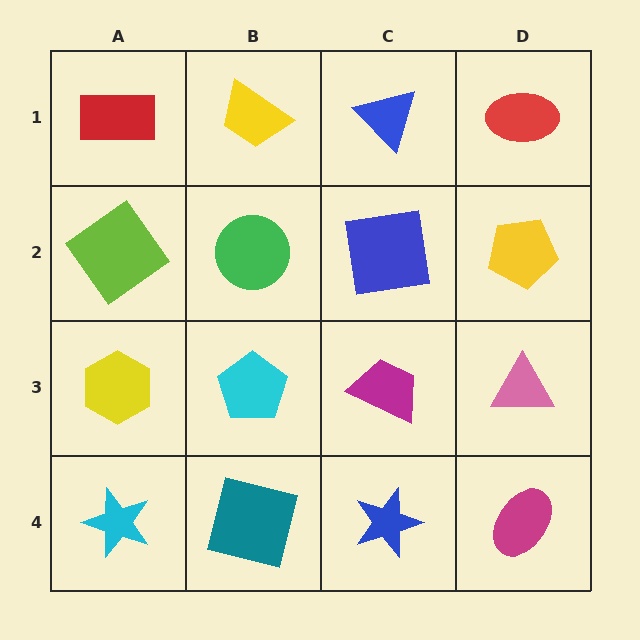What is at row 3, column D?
A pink triangle.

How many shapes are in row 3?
4 shapes.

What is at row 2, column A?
A lime diamond.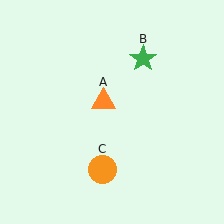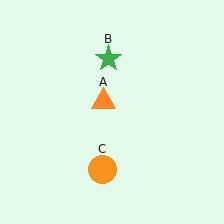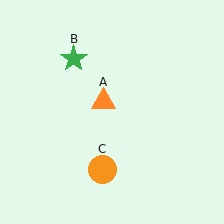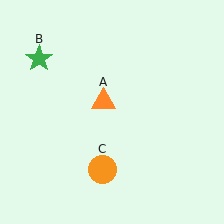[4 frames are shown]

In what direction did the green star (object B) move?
The green star (object B) moved left.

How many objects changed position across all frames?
1 object changed position: green star (object B).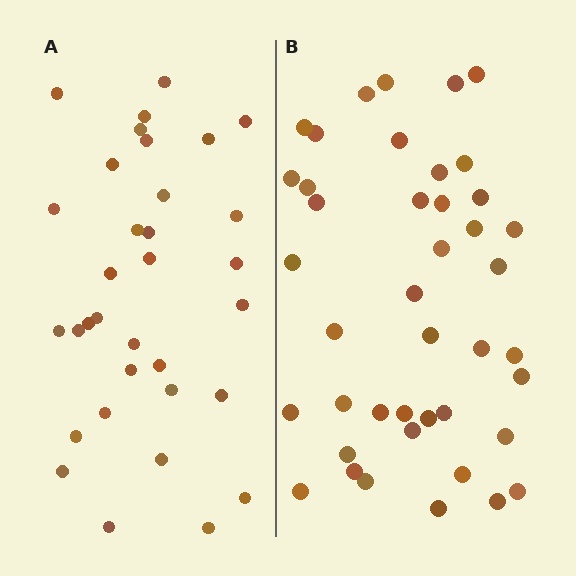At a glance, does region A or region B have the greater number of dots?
Region B (the right region) has more dots.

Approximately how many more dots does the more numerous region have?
Region B has roughly 8 or so more dots than region A.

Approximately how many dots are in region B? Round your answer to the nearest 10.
About 40 dots. (The exact count is 42, which rounds to 40.)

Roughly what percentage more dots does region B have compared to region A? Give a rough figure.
About 25% more.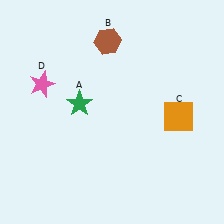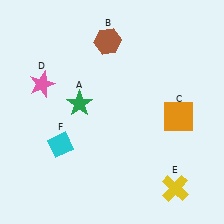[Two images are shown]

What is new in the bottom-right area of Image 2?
A yellow cross (E) was added in the bottom-right area of Image 2.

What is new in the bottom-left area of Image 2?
A cyan diamond (F) was added in the bottom-left area of Image 2.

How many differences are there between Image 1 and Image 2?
There are 2 differences between the two images.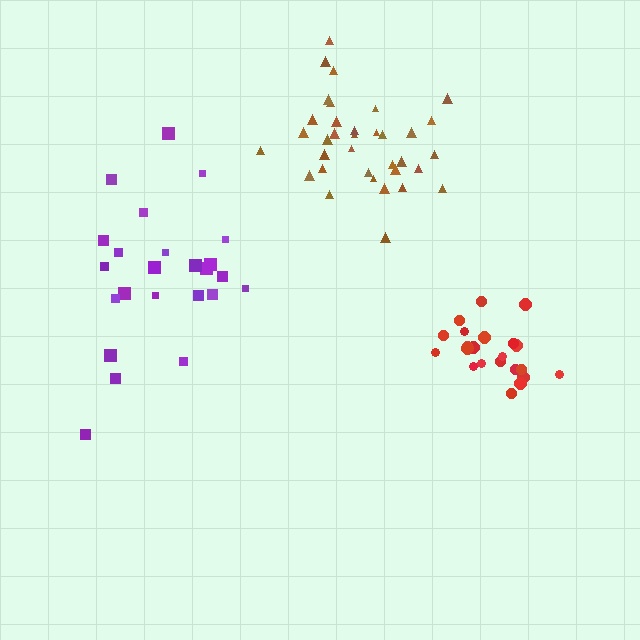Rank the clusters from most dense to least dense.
red, brown, purple.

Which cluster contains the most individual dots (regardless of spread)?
Brown (35).